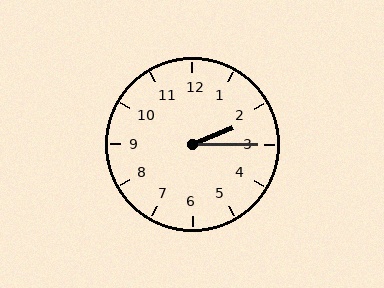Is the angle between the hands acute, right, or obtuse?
It is acute.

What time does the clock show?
2:15.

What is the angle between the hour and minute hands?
Approximately 22 degrees.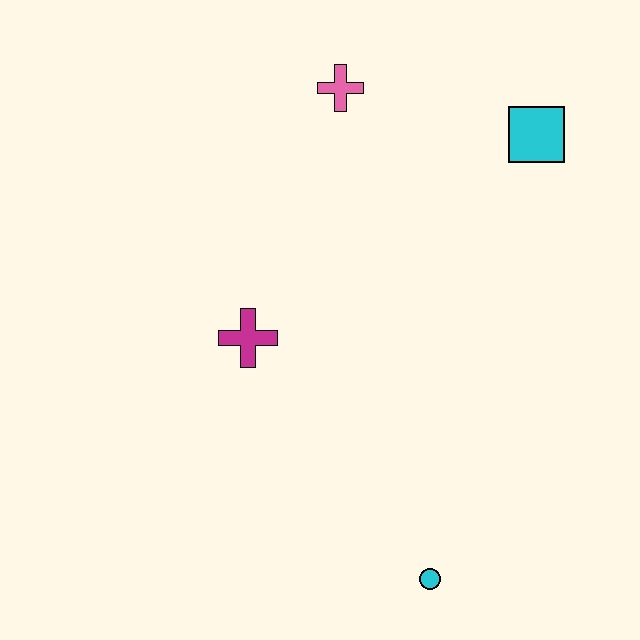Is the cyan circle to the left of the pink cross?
No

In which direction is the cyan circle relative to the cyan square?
The cyan circle is below the cyan square.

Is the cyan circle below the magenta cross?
Yes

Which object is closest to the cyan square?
The pink cross is closest to the cyan square.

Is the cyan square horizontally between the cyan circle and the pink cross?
No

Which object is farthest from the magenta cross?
The cyan square is farthest from the magenta cross.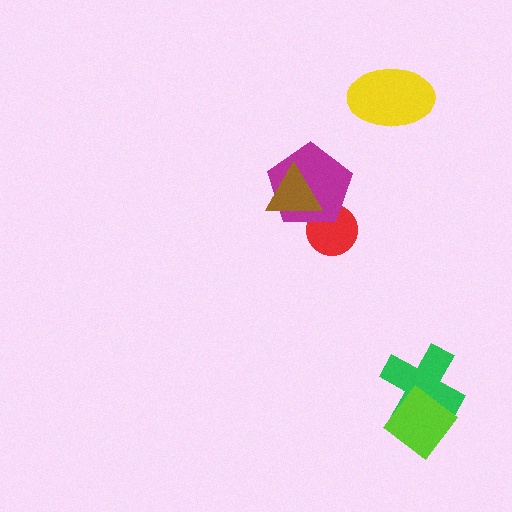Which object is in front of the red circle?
The magenta pentagon is in front of the red circle.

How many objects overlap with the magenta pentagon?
2 objects overlap with the magenta pentagon.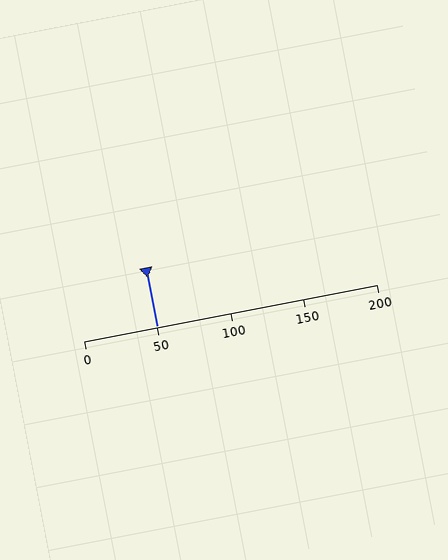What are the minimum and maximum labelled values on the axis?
The axis runs from 0 to 200.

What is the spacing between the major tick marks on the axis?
The major ticks are spaced 50 apart.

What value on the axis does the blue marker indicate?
The marker indicates approximately 50.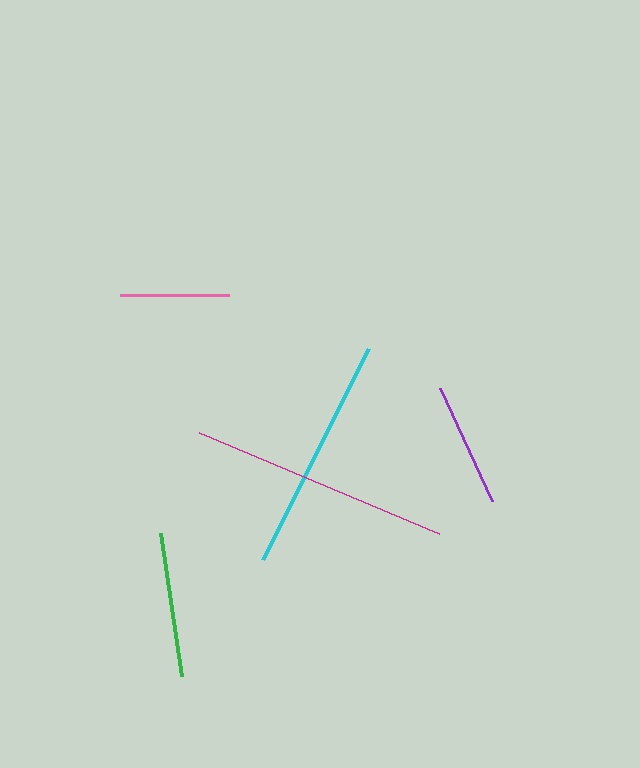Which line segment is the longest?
The magenta line is the longest at approximately 260 pixels.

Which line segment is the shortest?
The pink line is the shortest at approximately 108 pixels.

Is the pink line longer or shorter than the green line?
The green line is longer than the pink line.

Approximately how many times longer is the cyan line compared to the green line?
The cyan line is approximately 1.6 times the length of the green line.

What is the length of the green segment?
The green segment is approximately 144 pixels long.